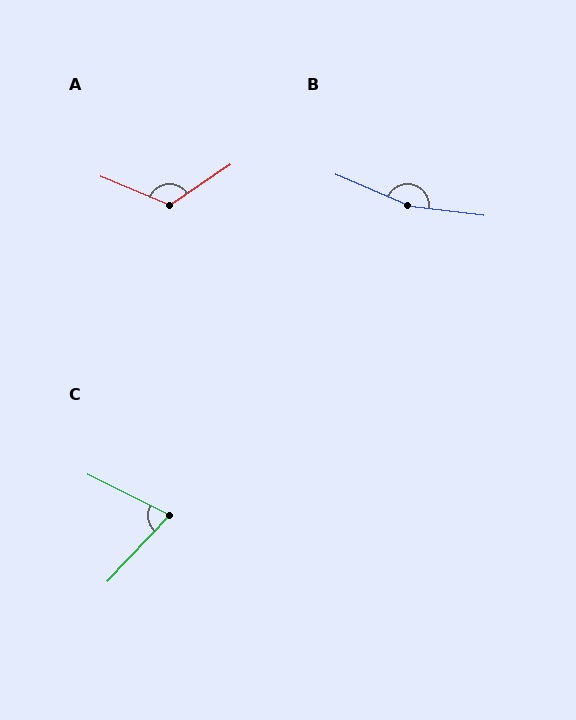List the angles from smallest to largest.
C (73°), A (124°), B (164°).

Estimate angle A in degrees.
Approximately 124 degrees.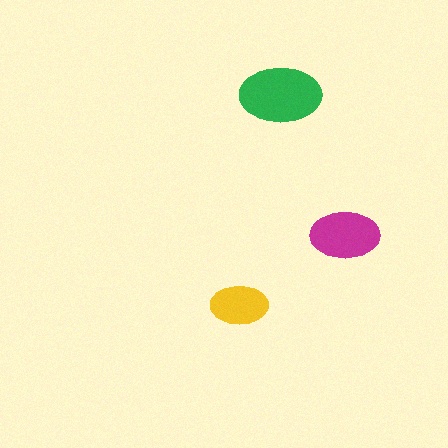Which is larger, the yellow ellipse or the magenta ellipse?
The magenta one.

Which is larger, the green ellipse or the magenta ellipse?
The green one.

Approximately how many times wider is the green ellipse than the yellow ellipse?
About 1.5 times wider.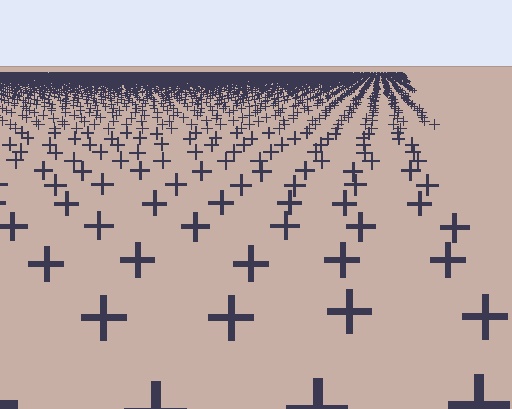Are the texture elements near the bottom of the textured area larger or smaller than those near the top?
Larger. Near the bottom, elements are closer to the viewer and appear at a bigger on-screen size.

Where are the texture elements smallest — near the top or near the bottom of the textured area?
Near the top.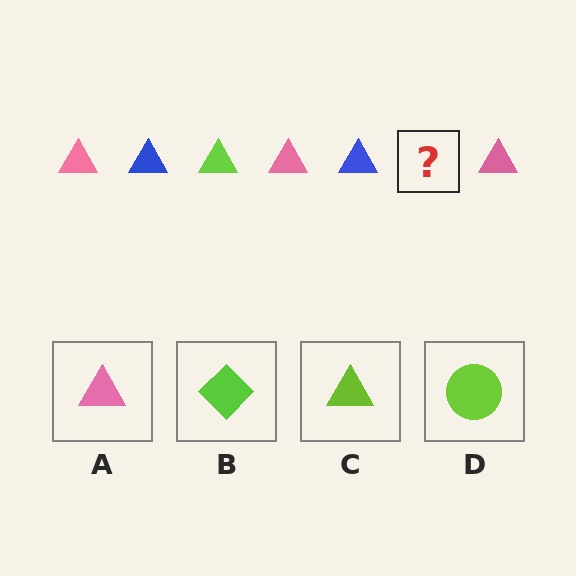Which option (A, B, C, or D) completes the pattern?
C.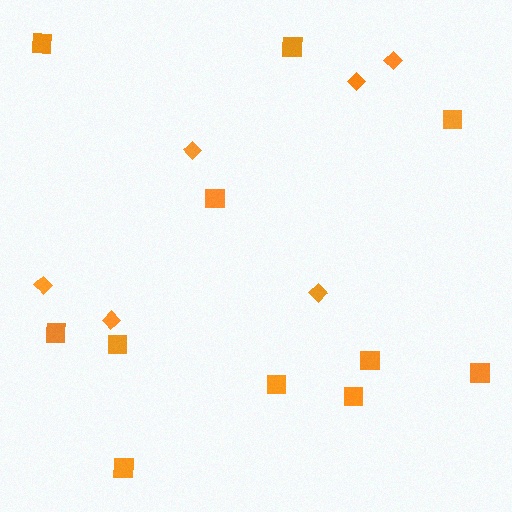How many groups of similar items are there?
There are 2 groups: one group of squares (11) and one group of diamonds (6).